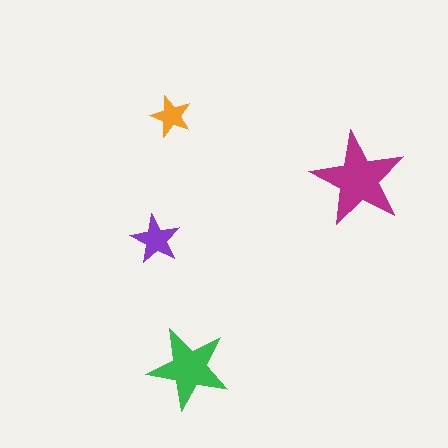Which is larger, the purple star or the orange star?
The purple one.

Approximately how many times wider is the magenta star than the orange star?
About 2.5 times wider.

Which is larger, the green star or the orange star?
The green one.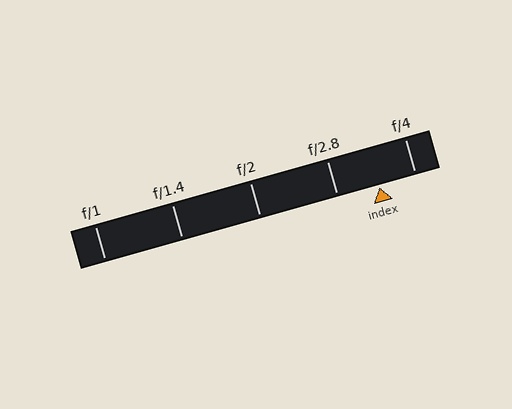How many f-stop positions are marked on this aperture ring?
There are 5 f-stop positions marked.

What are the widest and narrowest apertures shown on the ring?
The widest aperture shown is f/1 and the narrowest is f/4.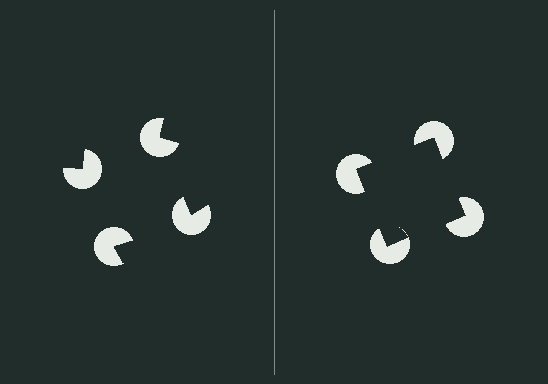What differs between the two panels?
The pac-man discs are positioned identically on both sides; only the wedge orientations differ. On the right they align to a square; on the left they are misaligned.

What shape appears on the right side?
An illusory square.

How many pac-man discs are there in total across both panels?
8 — 4 on each side.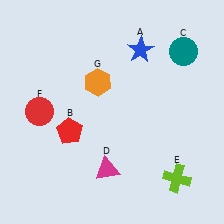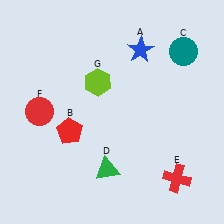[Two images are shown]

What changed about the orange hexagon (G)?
In Image 1, G is orange. In Image 2, it changed to lime.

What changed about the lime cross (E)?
In Image 1, E is lime. In Image 2, it changed to red.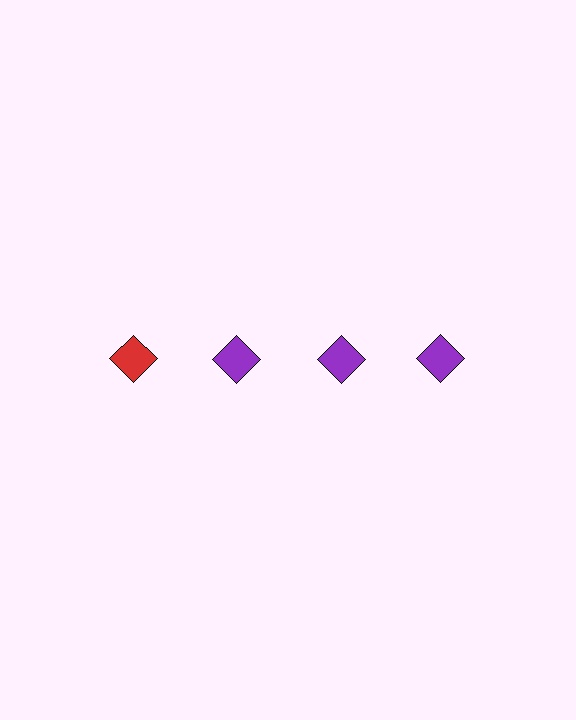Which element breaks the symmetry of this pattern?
The red diamond in the top row, leftmost column breaks the symmetry. All other shapes are purple diamonds.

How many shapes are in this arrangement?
There are 4 shapes arranged in a grid pattern.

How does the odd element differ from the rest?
It has a different color: red instead of purple.